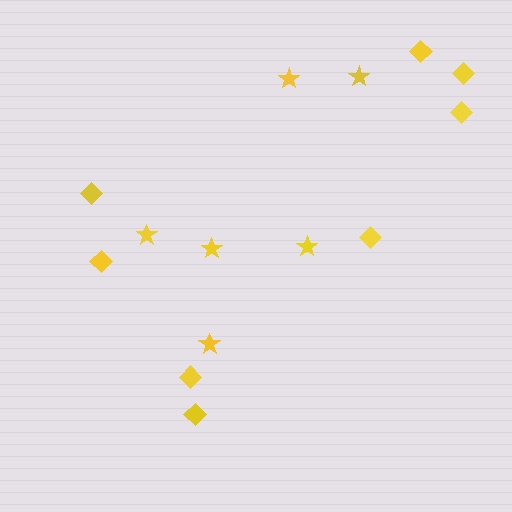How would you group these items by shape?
There are 2 groups: one group of stars (6) and one group of diamonds (8).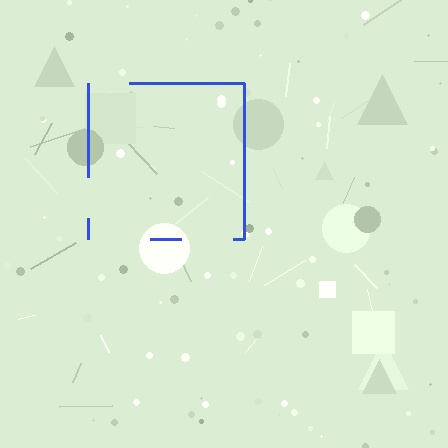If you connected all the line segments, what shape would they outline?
They would outline a square.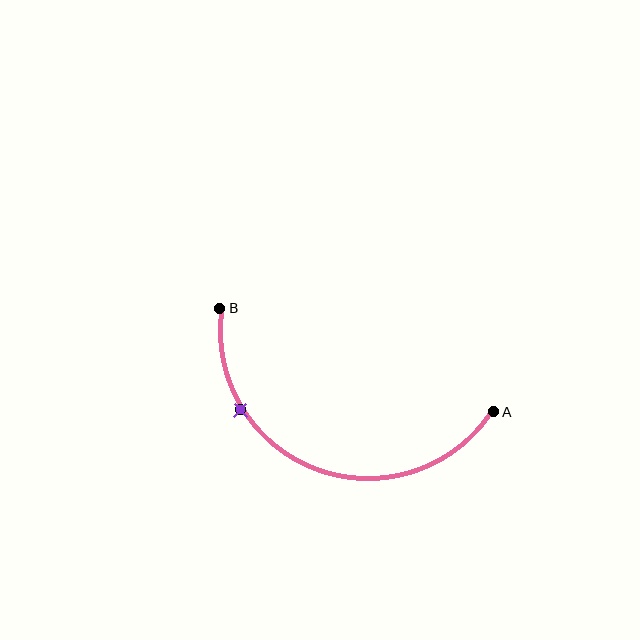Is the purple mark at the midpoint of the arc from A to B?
No. The purple mark lies on the arc but is closer to endpoint B. The arc midpoint would be at the point on the curve equidistant along the arc from both A and B.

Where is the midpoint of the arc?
The arc midpoint is the point on the curve farthest from the straight line joining A and B. It sits below that line.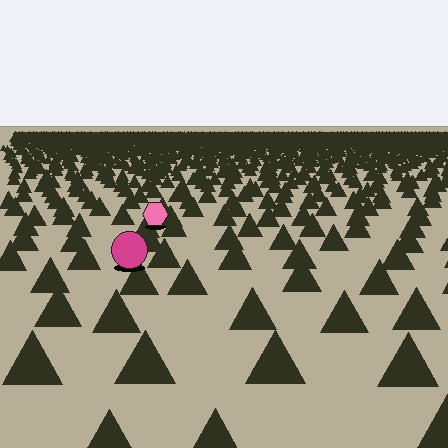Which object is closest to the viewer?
The magenta circle is closest. The texture marks near it are larger and more spread out.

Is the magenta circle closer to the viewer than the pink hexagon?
Yes. The magenta circle is closer — you can tell from the texture gradient: the ground texture is coarser near it.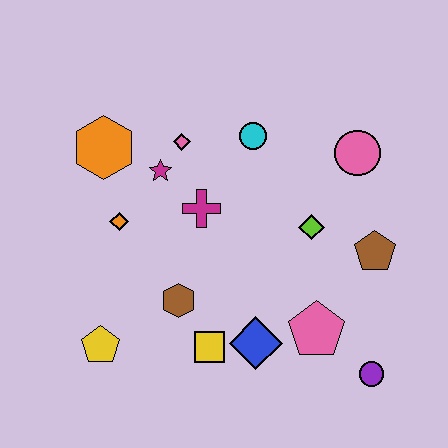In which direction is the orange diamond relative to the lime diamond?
The orange diamond is to the left of the lime diamond.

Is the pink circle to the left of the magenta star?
No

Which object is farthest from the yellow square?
The pink circle is farthest from the yellow square.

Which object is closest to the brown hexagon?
The yellow square is closest to the brown hexagon.